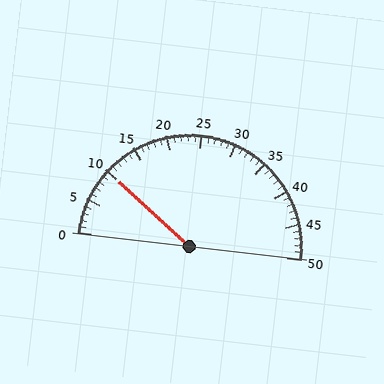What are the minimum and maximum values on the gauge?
The gauge ranges from 0 to 50.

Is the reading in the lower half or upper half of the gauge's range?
The reading is in the lower half of the range (0 to 50).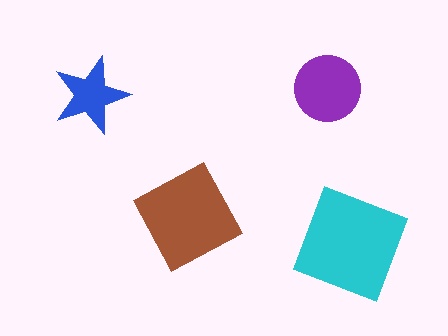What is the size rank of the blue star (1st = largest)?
4th.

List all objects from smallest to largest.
The blue star, the purple circle, the brown square, the cyan diamond.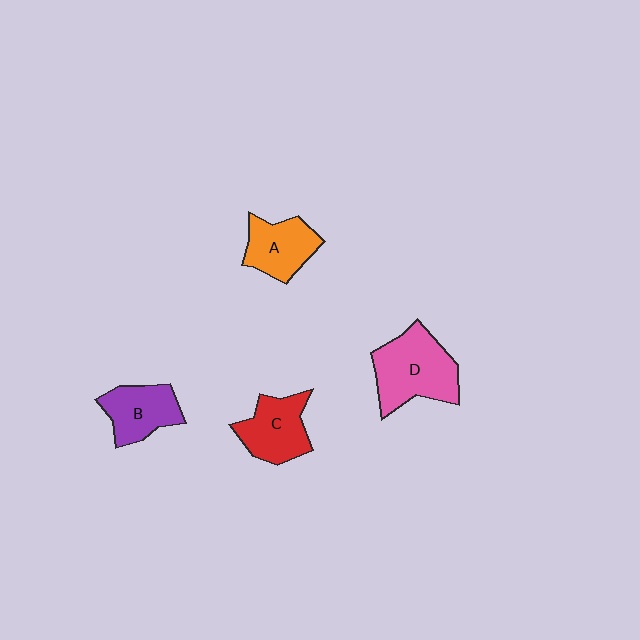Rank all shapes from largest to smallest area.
From largest to smallest: D (pink), C (red), B (purple), A (orange).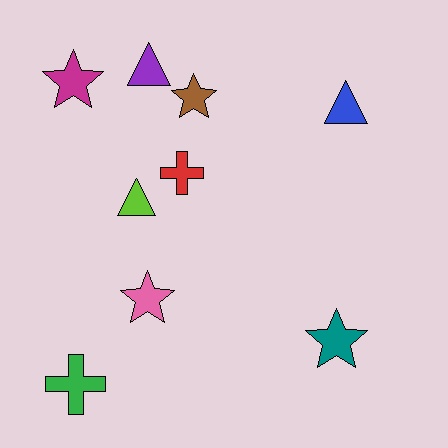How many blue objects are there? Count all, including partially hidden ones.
There is 1 blue object.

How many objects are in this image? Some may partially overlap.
There are 9 objects.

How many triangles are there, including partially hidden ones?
There are 3 triangles.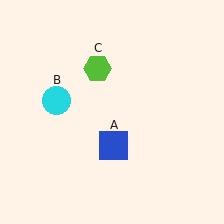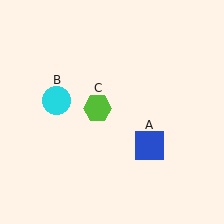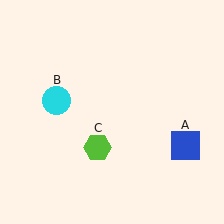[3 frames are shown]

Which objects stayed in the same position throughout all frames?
Cyan circle (object B) remained stationary.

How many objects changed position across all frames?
2 objects changed position: blue square (object A), lime hexagon (object C).